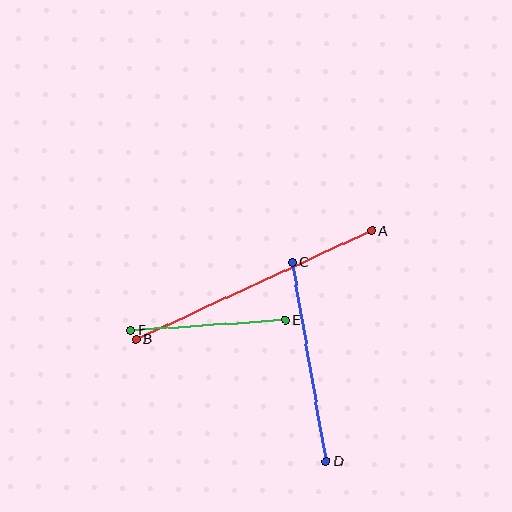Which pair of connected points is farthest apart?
Points A and B are farthest apart.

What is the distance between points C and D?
The distance is approximately 202 pixels.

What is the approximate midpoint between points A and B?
The midpoint is at approximately (254, 285) pixels.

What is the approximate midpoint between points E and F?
The midpoint is at approximately (208, 325) pixels.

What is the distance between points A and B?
The distance is approximately 259 pixels.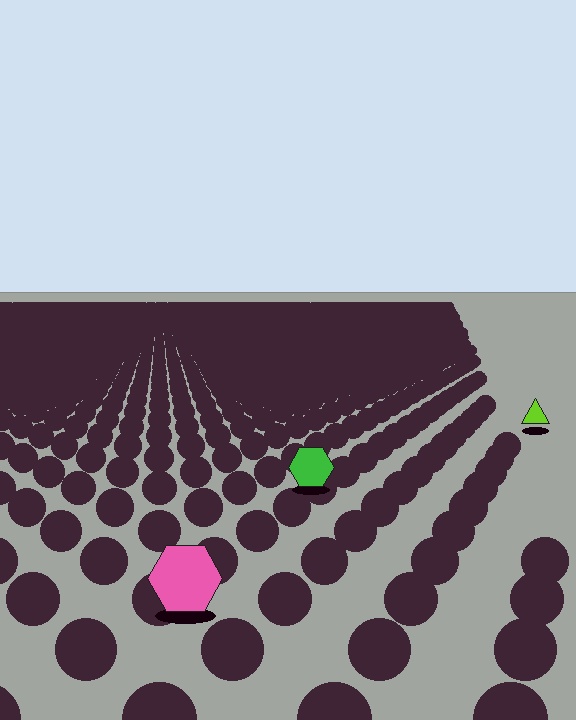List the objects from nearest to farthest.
From nearest to farthest: the pink hexagon, the green hexagon, the lime triangle.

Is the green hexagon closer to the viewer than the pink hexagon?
No. The pink hexagon is closer — you can tell from the texture gradient: the ground texture is coarser near it.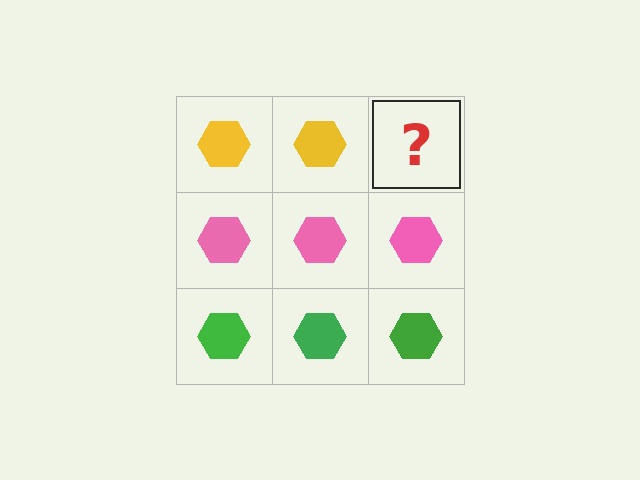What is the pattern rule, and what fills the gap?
The rule is that each row has a consistent color. The gap should be filled with a yellow hexagon.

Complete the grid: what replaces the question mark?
The question mark should be replaced with a yellow hexagon.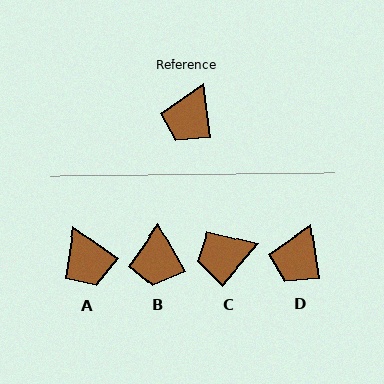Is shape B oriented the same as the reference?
No, it is off by about 20 degrees.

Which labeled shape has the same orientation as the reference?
D.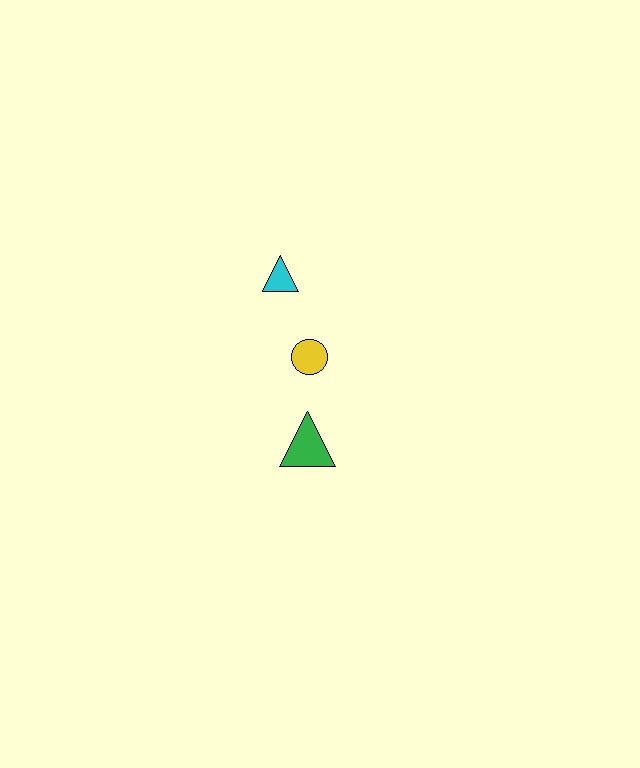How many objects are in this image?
There are 3 objects.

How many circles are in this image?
There is 1 circle.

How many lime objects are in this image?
There are no lime objects.